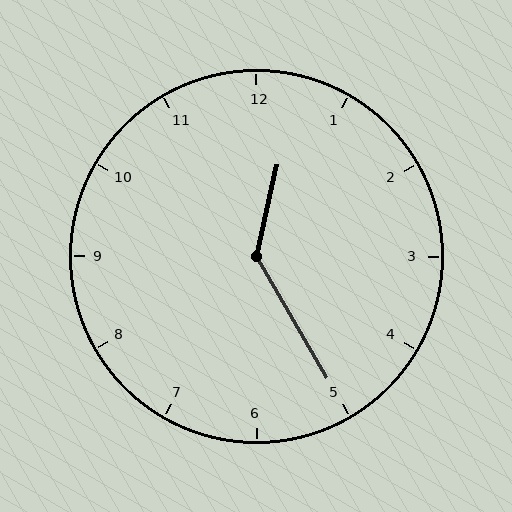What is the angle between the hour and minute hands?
Approximately 138 degrees.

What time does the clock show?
12:25.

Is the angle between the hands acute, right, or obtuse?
It is obtuse.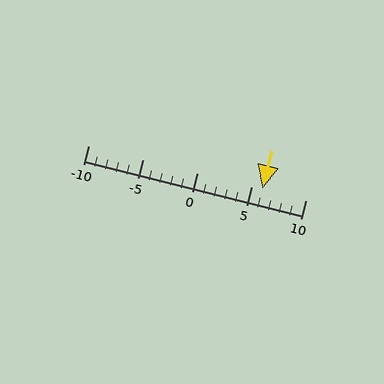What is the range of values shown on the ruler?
The ruler shows values from -10 to 10.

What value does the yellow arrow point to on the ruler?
The yellow arrow points to approximately 6.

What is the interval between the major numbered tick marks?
The major tick marks are spaced 5 units apart.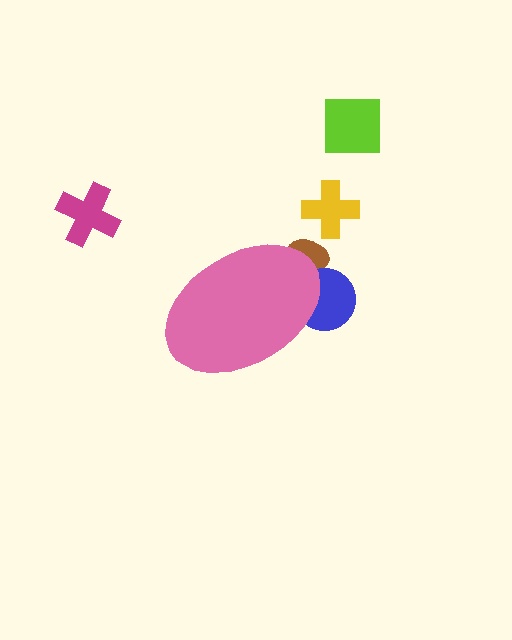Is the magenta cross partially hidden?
No, the magenta cross is fully visible.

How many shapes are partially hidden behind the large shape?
2 shapes are partially hidden.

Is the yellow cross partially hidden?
No, the yellow cross is fully visible.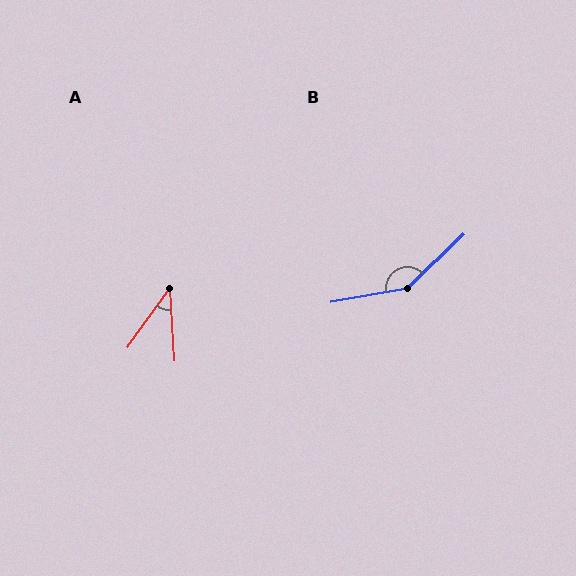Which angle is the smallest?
A, at approximately 39 degrees.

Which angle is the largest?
B, at approximately 146 degrees.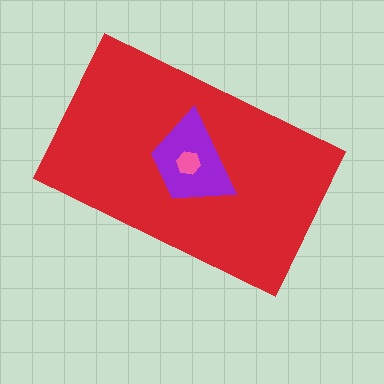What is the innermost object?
The pink hexagon.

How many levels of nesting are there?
3.